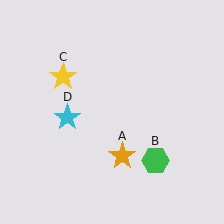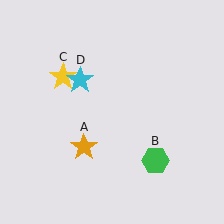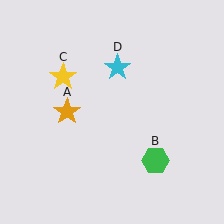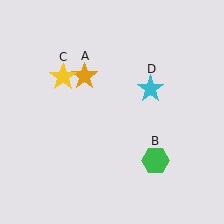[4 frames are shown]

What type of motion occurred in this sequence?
The orange star (object A), cyan star (object D) rotated clockwise around the center of the scene.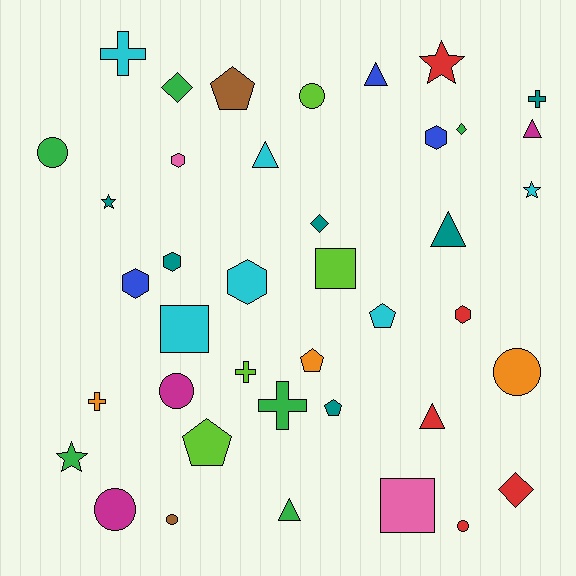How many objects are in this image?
There are 40 objects.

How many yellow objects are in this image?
There are no yellow objects.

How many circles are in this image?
There are 7 circles.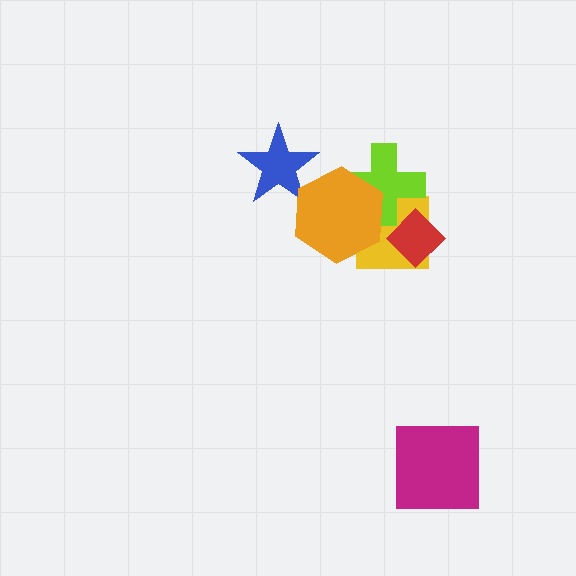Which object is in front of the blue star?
The orange hexagon is in front of the blue star.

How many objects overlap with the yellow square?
3 objects overlap with the yellow square.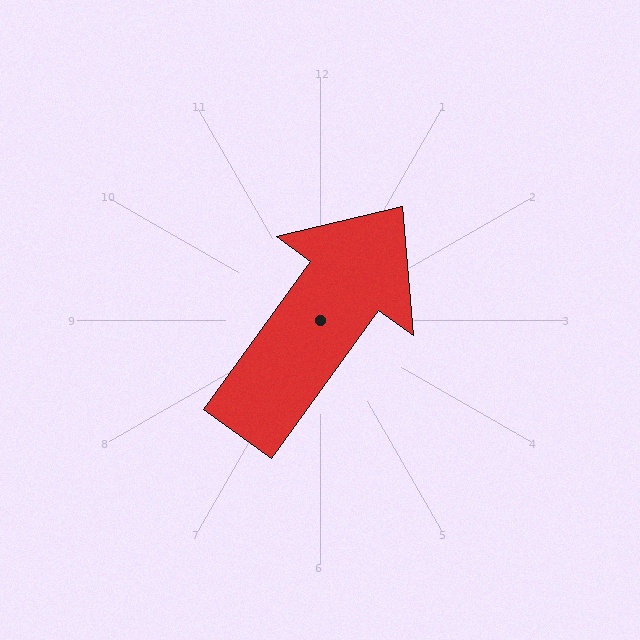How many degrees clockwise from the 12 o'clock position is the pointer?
Approximately 36 degrees.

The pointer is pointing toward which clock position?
Roughly 1 o'clock.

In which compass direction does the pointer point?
Northeast.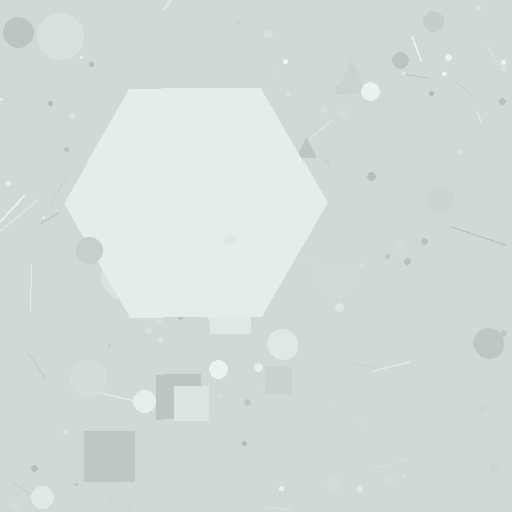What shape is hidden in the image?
A hexagon is hidden in the image.